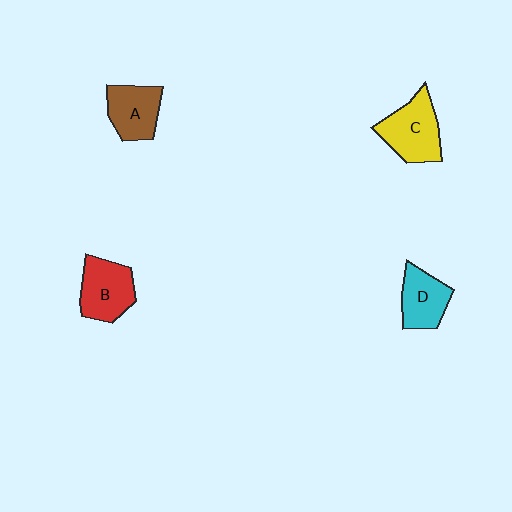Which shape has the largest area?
Shape C (yellow).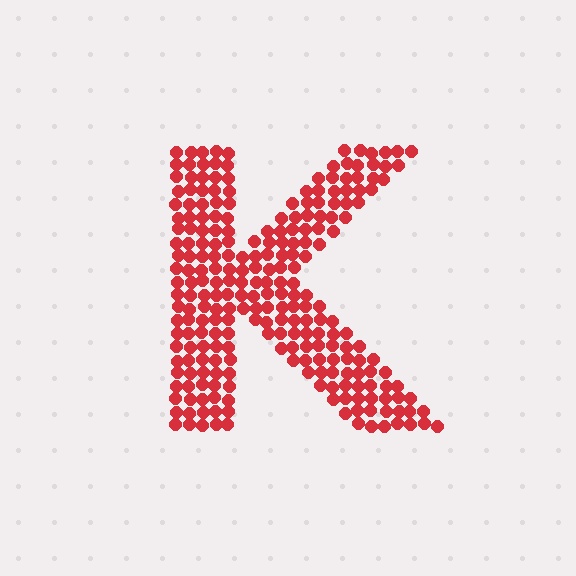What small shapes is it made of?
It is made of small circles.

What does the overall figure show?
The overall figure shows the letter K.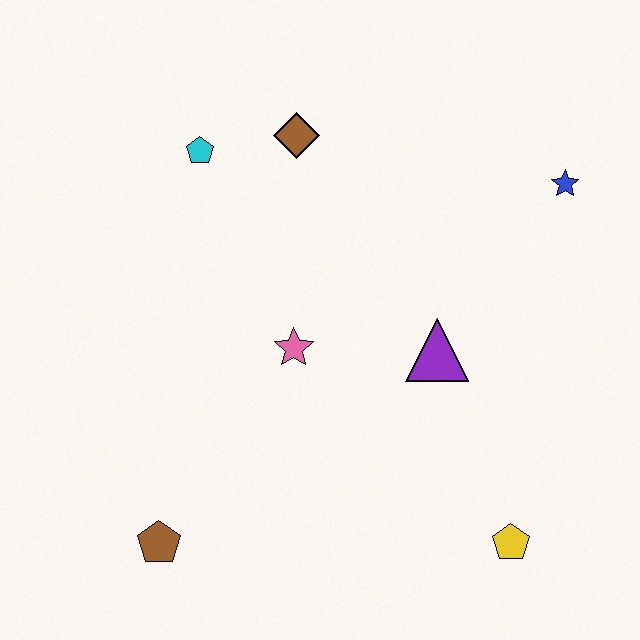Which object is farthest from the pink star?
The blue star is farthest from the pink star.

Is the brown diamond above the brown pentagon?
Yes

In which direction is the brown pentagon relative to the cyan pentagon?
The brown pentagon is below the cyan pentagon.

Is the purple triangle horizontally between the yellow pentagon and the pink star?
Yes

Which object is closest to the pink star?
The purple triangle is closest to the pink star.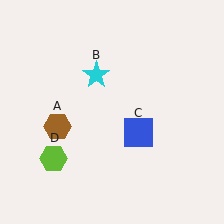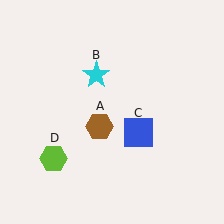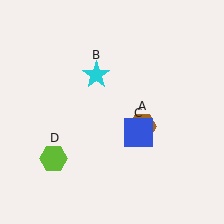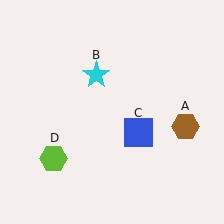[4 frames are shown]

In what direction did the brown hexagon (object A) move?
The brown hexagon (object A) moved right.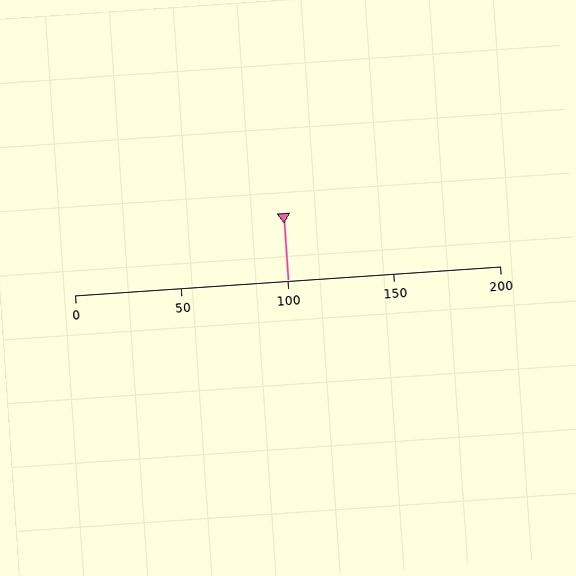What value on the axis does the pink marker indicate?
The marker indicates approximately 100.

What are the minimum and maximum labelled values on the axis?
The axis runs from 0 to 200.